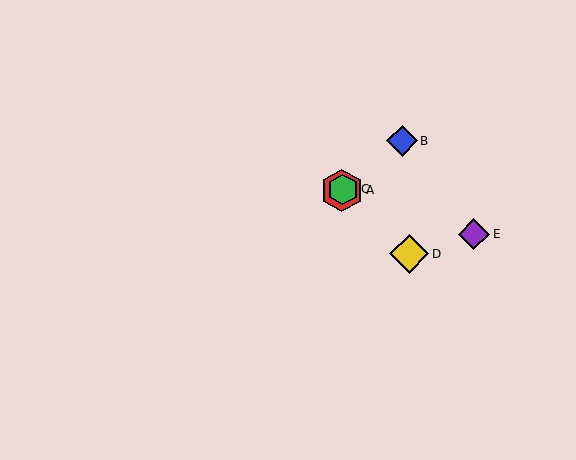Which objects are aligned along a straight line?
Objects A, B, C are aligned along a straight line.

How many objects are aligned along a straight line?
3 objects (A, B, C) are aligned along a straight line.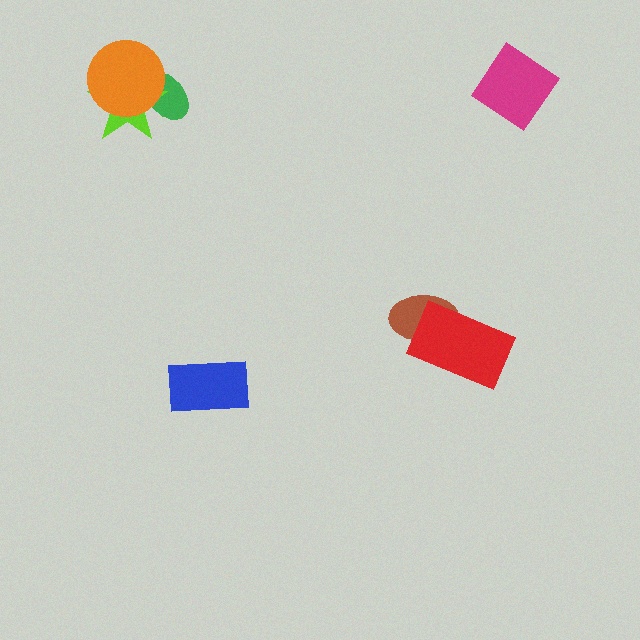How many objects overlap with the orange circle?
2 objects overlap with the orange circle.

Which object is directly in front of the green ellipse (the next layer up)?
The lime star is directly in front of the green ellipse.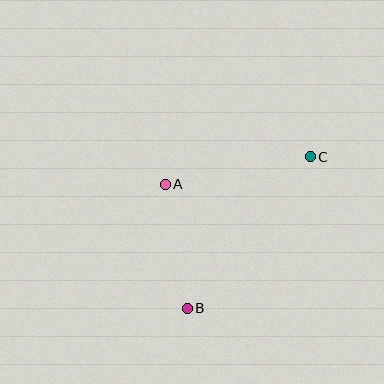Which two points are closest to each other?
Points A and B are closest to each other.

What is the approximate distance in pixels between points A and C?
The distance between A and C is approximately 148 pixels.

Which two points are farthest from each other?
Points B and C are farthest from each other.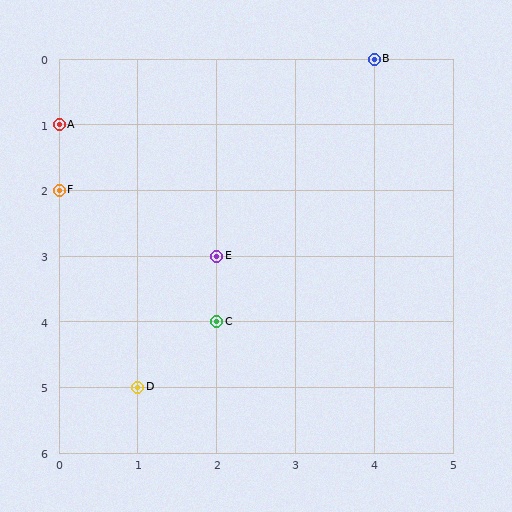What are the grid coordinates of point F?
Point F is at grid coordinates (0, 2).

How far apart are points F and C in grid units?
Points F and C are 2 columns and 2 rows apart (about 2.8 grid units diagonally).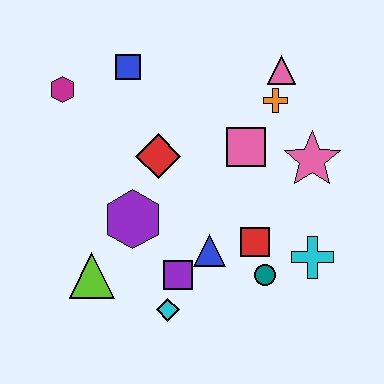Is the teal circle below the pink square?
Yes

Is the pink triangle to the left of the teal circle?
No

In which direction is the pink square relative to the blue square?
The pink square is to the right of the blue square.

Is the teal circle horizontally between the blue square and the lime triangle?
No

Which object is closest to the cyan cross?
The teal circle is closest to the cyan cross.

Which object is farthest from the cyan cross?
The magenta hexagon is farthest from the cyan cross.